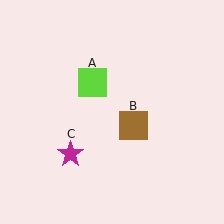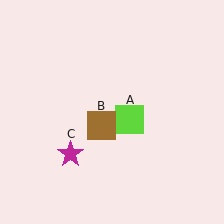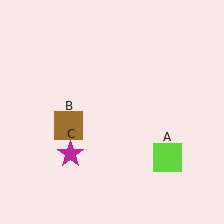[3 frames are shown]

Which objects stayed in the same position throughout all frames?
Magenta star (object C) remained stationary.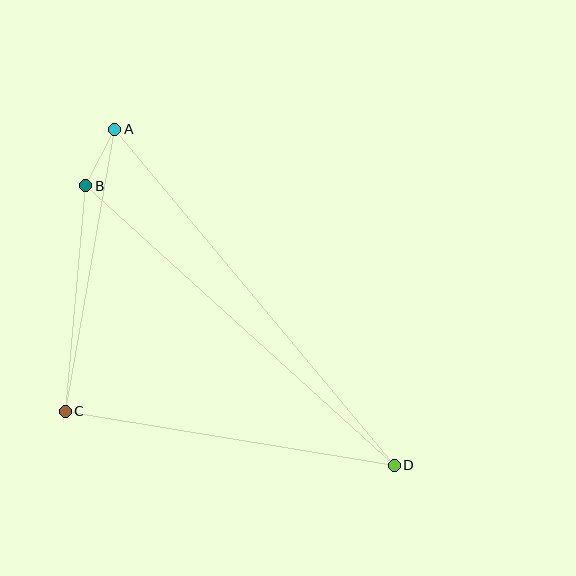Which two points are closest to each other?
Points A and B are closest to each other.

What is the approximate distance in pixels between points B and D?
The distance between B and D is approximately 416 pixels.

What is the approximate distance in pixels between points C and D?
The distance between C and D is approximately 334 pixels.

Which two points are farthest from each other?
Points A and D are farthest from each other.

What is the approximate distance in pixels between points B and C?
The distance between B and C is approximately 227 pixels.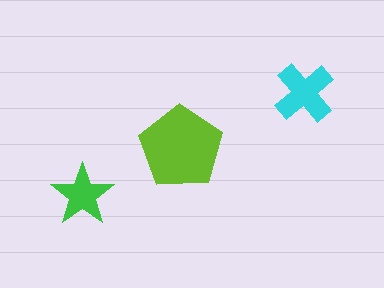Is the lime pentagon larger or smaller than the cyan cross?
Larger.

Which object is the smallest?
The green star.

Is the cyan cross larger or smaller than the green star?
Larger.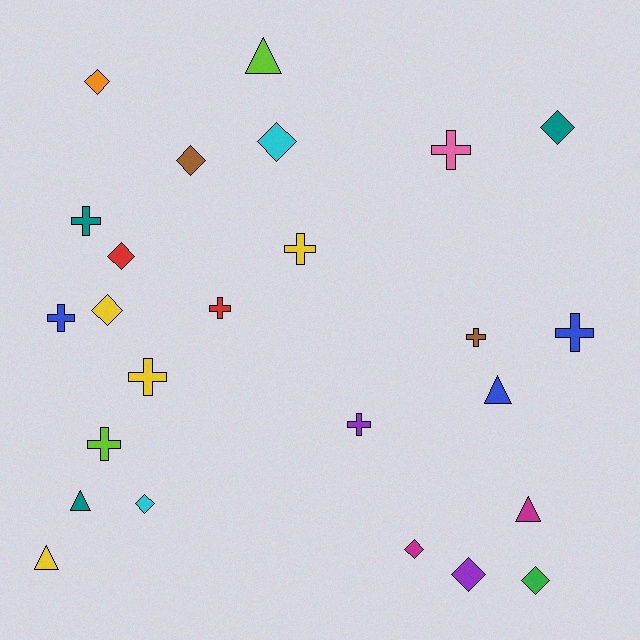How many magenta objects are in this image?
There are 2 magenta objects.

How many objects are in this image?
There are 25 objects.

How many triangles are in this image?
There are 5 triangles.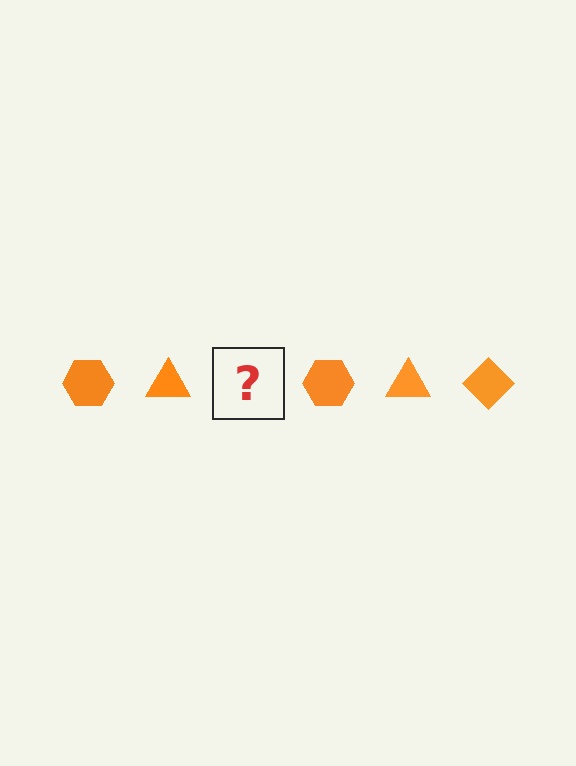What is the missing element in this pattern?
The missing element is an orange diamond.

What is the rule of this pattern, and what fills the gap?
The rule is that the pattern cycles through hexagon, triangle, diamond shapes in orange. The gap should be filled with an orange diamond.